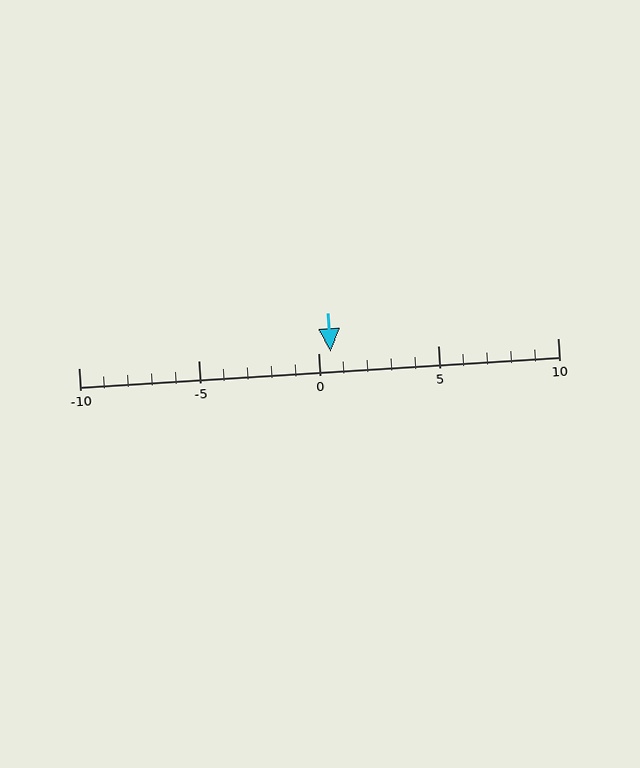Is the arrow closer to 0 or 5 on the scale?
The arrow is closer to 0.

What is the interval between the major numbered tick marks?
The major tick marks are spaced 5 units apart.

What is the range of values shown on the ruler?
The ruler shows values from -10 to 10.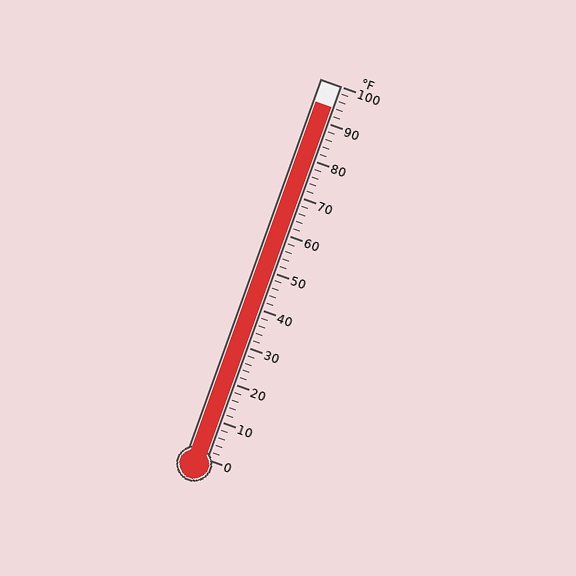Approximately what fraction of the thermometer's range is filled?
The thermometer is filled to approximately 95% of its range.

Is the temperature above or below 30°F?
The temperature is above 30°F.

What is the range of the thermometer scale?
The thermometer scale ranges from 0°F to 100°F.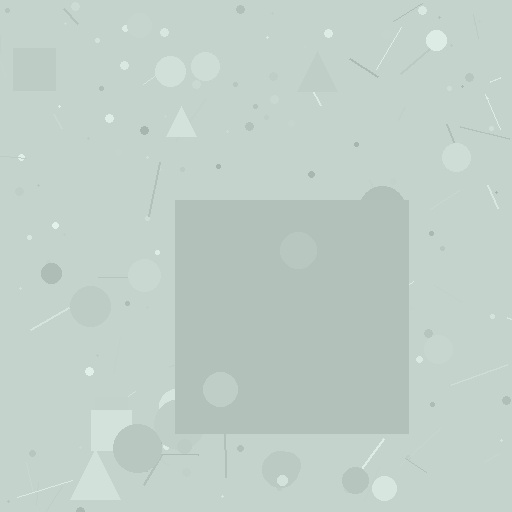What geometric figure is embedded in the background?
A square is embedded in the background.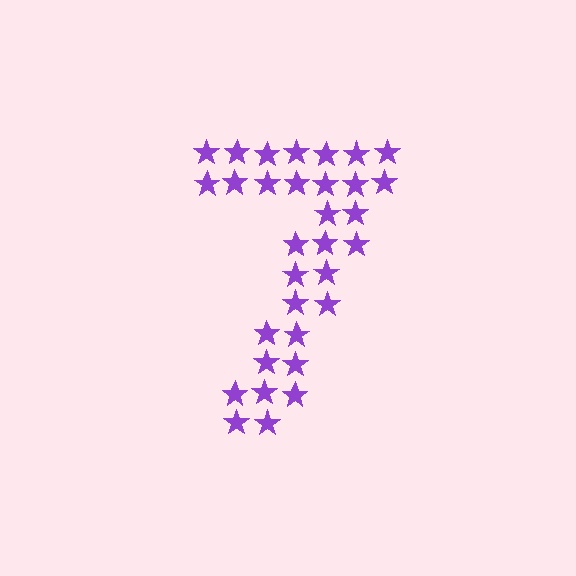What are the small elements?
The small elements are stars.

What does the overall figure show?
The overall figure shows the digit 7.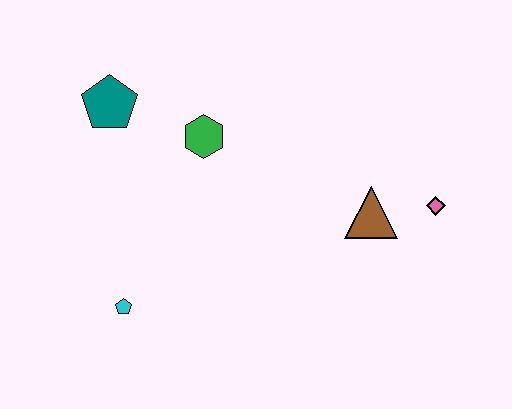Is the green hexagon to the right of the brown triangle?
No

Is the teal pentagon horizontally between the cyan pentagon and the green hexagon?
No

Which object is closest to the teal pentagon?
The green hexagon is closest to the teal pentagon.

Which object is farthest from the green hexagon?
The pink diamond is farthest from the green hexagon.